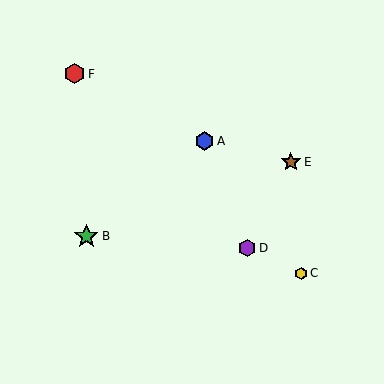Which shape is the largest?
The green star (labeled B) is the largest.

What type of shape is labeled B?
Shape B is a green star.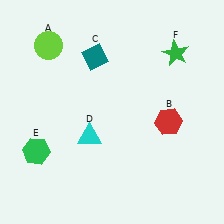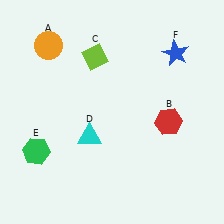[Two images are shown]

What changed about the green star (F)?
In Image 1, F is green. In Image 2, it changed to blue.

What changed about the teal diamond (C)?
In Image 1, C is teal. In Image 2, it changed to lime.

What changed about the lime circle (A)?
In Image 1, A is lime. In Image 2, it changed to orange.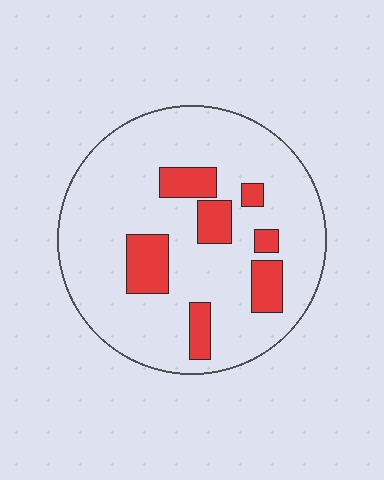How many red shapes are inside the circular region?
7.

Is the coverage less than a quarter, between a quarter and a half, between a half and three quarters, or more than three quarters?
Less than a quarter.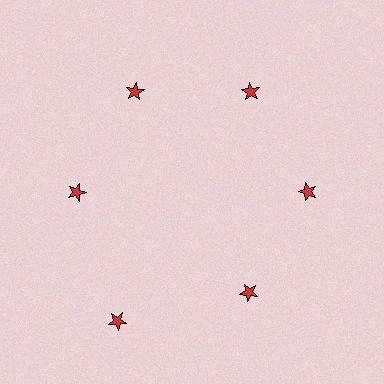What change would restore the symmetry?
The symmetry would be restored by moving it inward, back onto the ring so that all 6 stars sit at equal angles and equal distance from the center.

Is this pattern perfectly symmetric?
No. The 6 red stars are arranged in a ring, but one element near the 7 o'clock position is pushed outward from the center, breaking the 6-fold rotational symmetry.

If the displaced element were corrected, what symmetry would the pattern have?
It would have 6-fold rotational symmetry — the pattern would map onto itself every 60 degrees.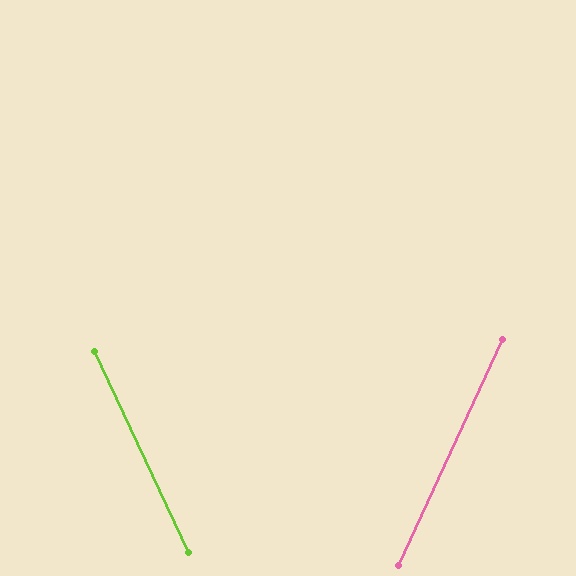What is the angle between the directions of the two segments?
Approximately 50 degrees.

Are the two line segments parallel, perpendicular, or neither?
Neither parallel nor perpendicular — they differ by about 50°.